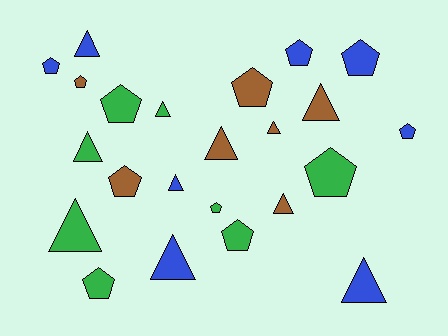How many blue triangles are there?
There are 4 blue triangles.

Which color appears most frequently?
Green, with 8 objects.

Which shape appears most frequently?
Pentagon, with 12 objects.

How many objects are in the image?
There are 23 objects.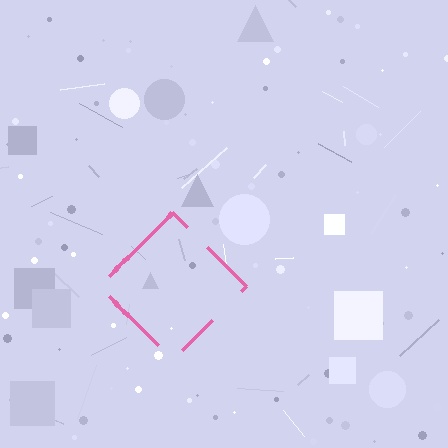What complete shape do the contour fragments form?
The contour fragments form a diamond.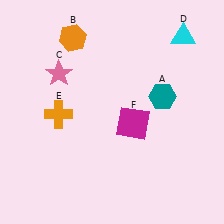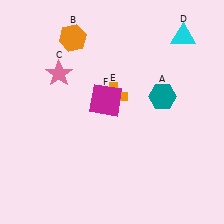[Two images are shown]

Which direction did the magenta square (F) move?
The magenta square (F) moved left.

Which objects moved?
The objects that moved are: the orange cross (E), the magenta square (F).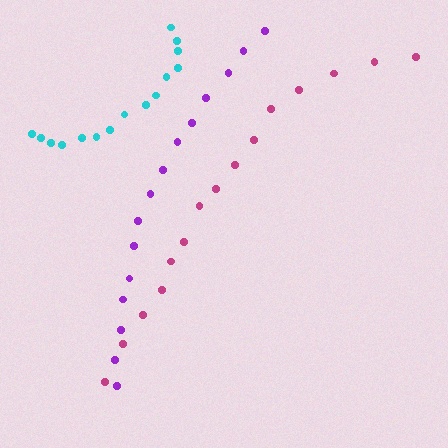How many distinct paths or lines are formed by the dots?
There are 3 distinct paths.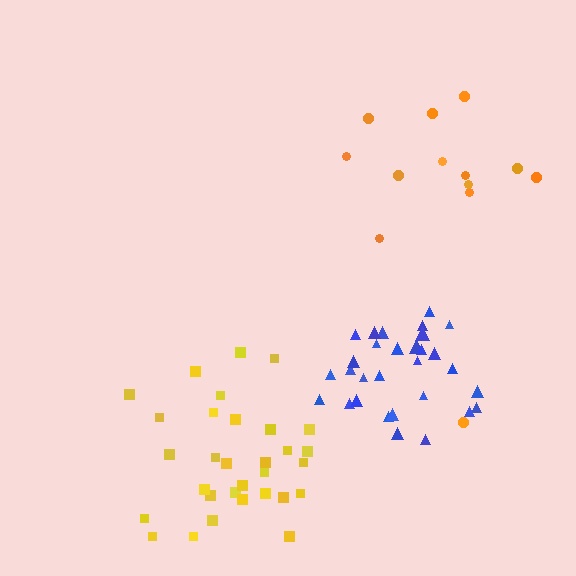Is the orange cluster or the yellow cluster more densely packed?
Yellow.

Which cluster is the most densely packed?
Blue.